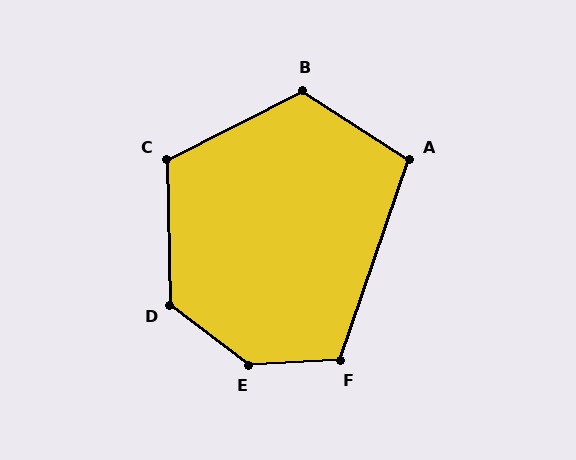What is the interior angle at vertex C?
Approximately 116 degrees (obtuse).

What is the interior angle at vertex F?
Approximately 112 degrees (obtuse).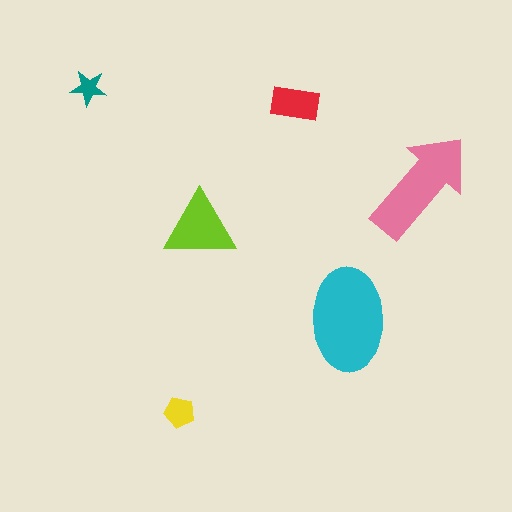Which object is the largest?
The cyan ellipse.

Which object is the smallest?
The teal star.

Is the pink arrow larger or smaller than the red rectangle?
Larger.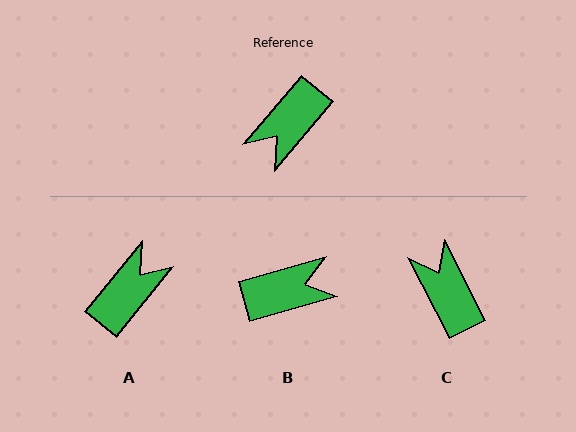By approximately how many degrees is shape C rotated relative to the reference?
Approximately 112 degrees clockwise.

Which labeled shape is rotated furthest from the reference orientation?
A, about 179 degrees away.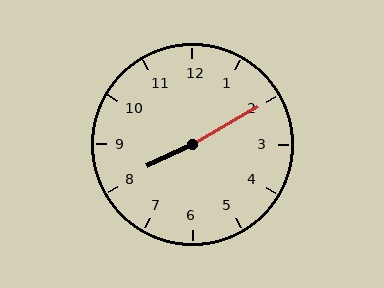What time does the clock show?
8:10.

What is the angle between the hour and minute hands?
Approximately 175 degrees.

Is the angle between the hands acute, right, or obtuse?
It is obtuse.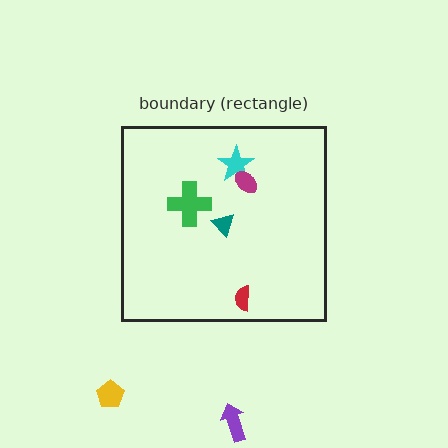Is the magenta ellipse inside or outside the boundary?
Inside.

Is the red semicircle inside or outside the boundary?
Inside.